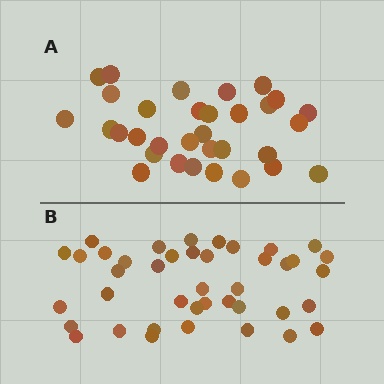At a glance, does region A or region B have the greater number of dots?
Region B (the bottom region) has more dots.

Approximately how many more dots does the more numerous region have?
Region B has roughly 8 or so more dots than region A.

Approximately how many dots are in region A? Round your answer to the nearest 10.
About 30 dots. (The exact count is 32, which rounds to 30.)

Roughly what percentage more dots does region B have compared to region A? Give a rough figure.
About 30% more.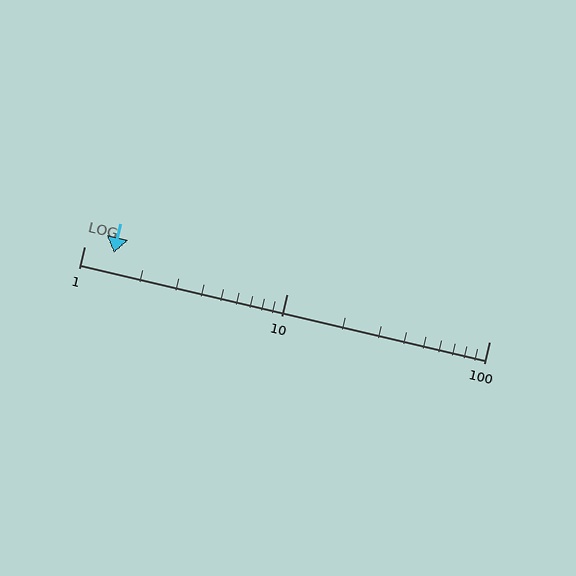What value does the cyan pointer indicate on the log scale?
The pointer indicates approximately 1.4.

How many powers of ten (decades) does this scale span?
The scale spans 2 decades, from 1 to 100.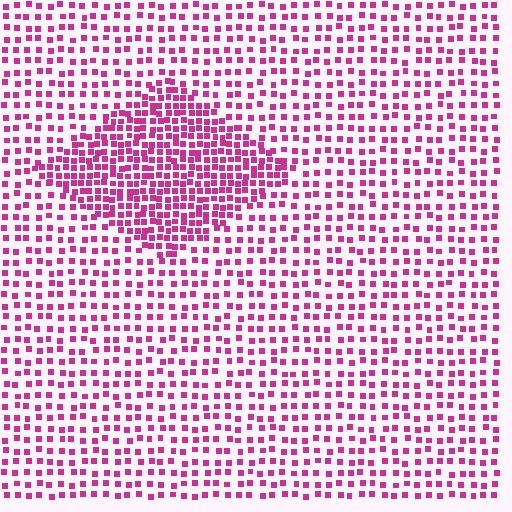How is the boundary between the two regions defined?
The boundary is defined by a change in element density (approximately 2.0x ratio). All elements are the same color, size, and shape.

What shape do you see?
I see a diamond.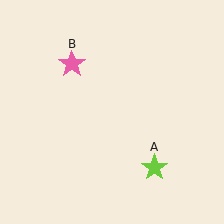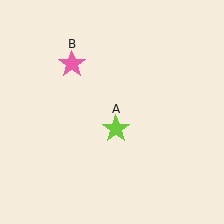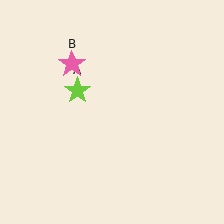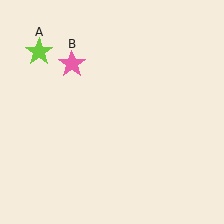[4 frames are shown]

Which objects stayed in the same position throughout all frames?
Pink star (object B) remained stationary.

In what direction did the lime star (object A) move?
The lime star (object A) moved up and to the left.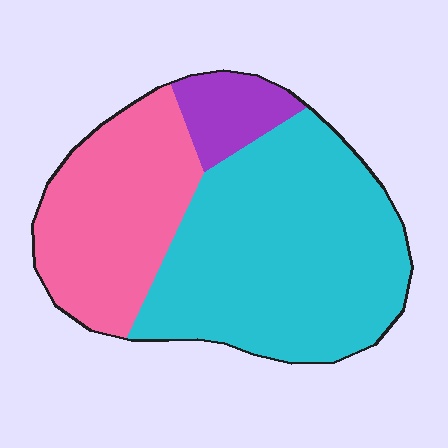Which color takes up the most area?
Cyan, at roughly 60%.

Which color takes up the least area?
Purple, at roughly 10%.